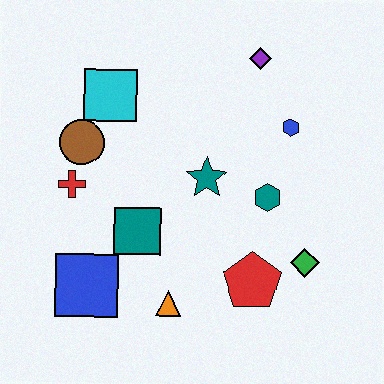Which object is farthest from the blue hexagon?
The blue square is farthest from the blue hexagon.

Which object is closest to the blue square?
The teal square is closest to the blue square.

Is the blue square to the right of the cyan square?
No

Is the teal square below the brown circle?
Yes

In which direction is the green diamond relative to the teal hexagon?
The green diamond is below the teal hexagon.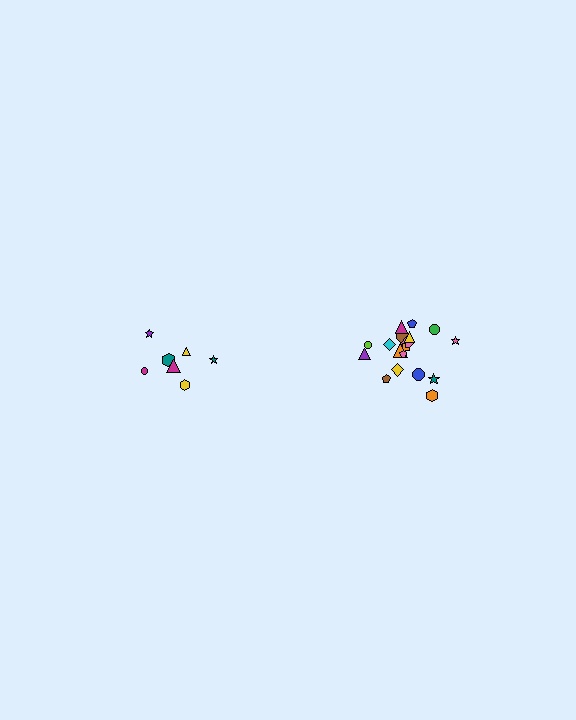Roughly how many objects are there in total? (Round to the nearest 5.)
Roughly 25 objects in total.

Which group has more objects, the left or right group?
The right group.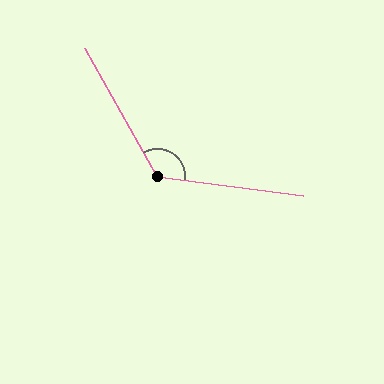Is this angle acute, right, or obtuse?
It is obtuse.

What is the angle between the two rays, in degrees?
Approximately 127 degrees.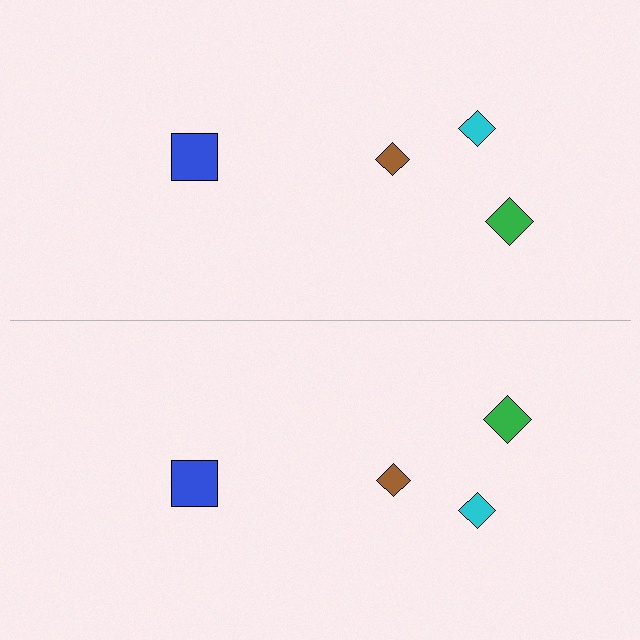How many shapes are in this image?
There are 8 shapes in this image.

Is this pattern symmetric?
Yes, this pattern has bilateral (reflection) symmetry.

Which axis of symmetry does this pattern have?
The pattern has a horizontal axis of symmetry running through the center of the image.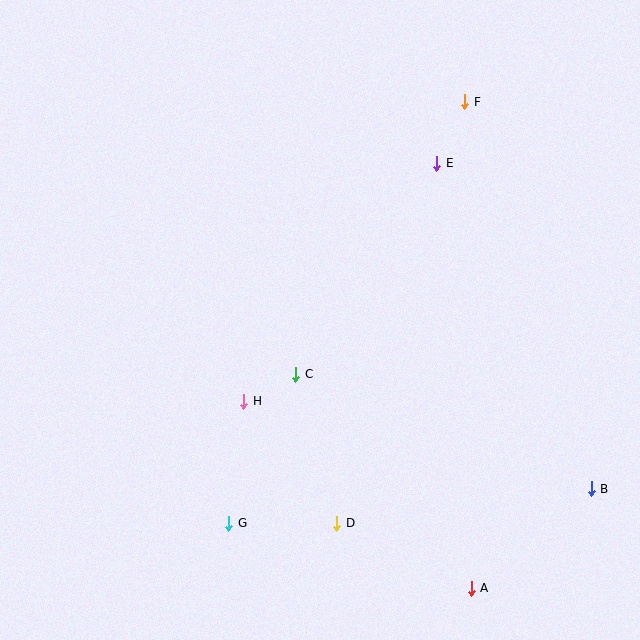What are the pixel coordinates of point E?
Point E is at (437, 163).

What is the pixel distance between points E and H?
The distance between E and H is 306 pixels.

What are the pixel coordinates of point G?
Point G is at (229, 523).